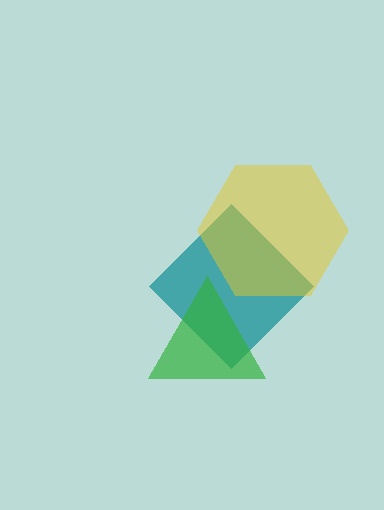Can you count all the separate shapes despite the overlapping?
Yes, there are 3 separate shapes.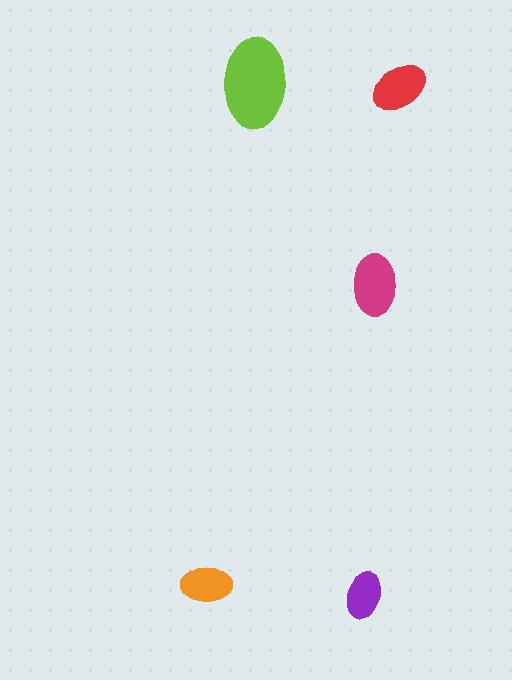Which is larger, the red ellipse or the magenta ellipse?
The magenta one.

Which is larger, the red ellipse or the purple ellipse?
The red one.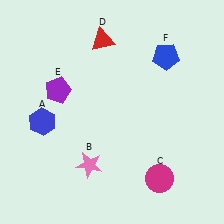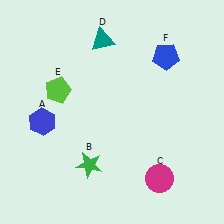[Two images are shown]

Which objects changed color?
B changed from pink to green. D changed from red to teal. E changed from purple to lime.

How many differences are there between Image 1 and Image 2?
There are 3 differences between the two images.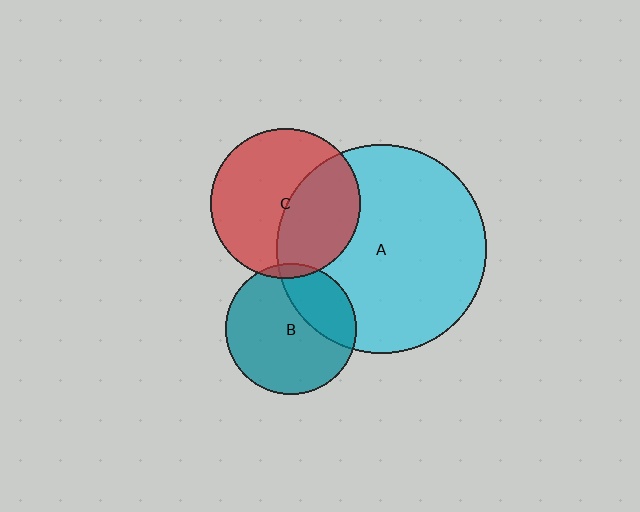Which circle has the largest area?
Circle A (cyan).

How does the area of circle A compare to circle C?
Approximately 1.9 times.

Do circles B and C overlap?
Yes.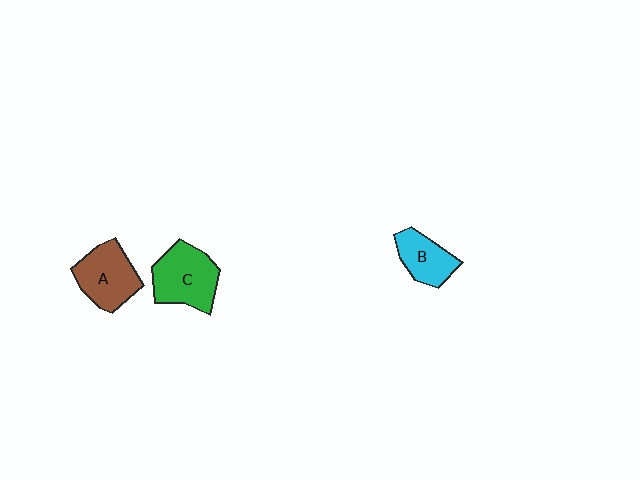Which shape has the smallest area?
Shape B (cyan).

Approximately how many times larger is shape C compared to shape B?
Approximately 1.5 times.